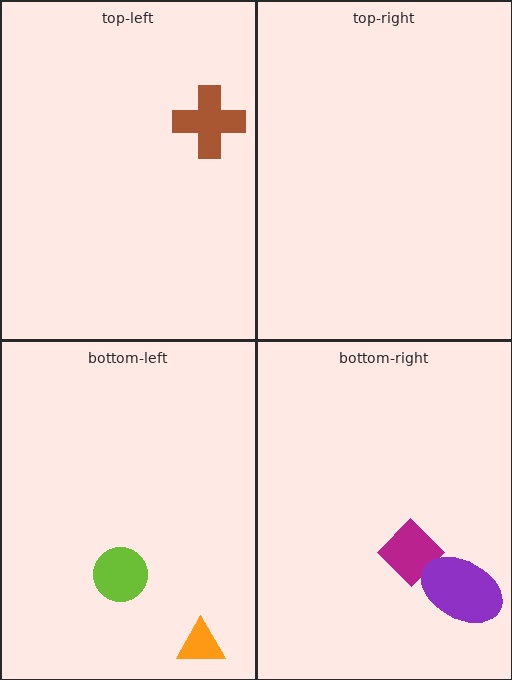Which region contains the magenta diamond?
The bottom-right region.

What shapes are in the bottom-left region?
The lime circle, the orange triangle.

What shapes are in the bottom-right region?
The magenta diamond, the purple ellipse.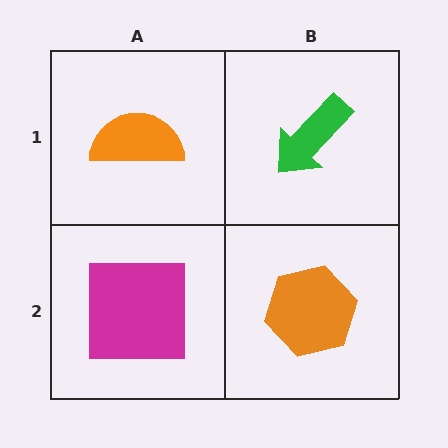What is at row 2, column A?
A magenta square.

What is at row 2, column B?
An orange hexagon.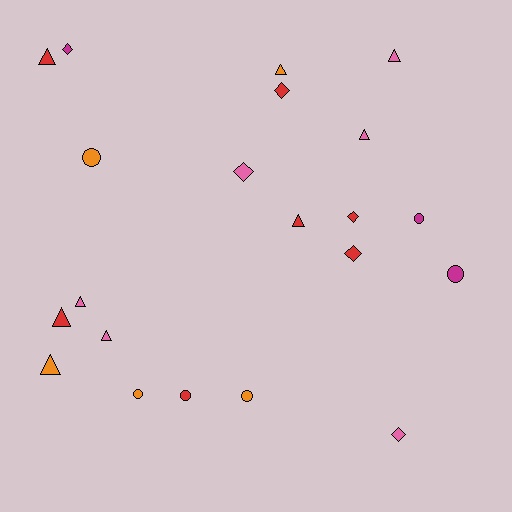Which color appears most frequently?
Red, with 7 objects.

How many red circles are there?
There is 1 red circle.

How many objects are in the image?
There are 21 objects.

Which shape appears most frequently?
Triangle, with 9 objects.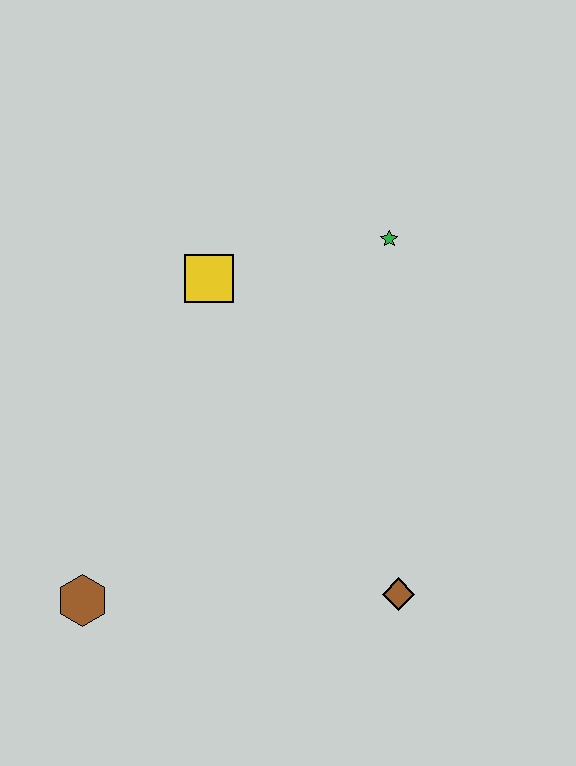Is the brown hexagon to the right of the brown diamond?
No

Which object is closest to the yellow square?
The green star is closest to the yellow square.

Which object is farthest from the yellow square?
The brown diamond is farthest from the yellow square.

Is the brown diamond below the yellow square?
Yes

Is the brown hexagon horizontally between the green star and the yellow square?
No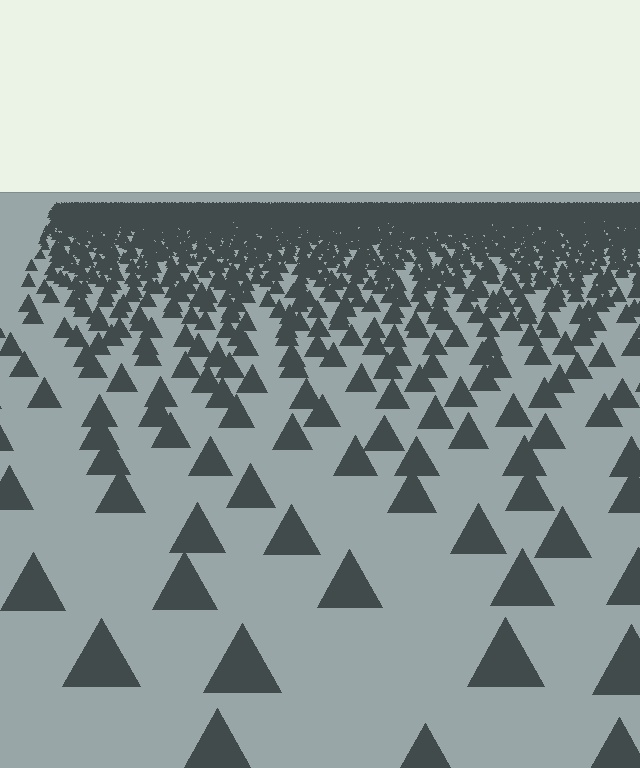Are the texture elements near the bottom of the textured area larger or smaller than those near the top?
Larger. Near the bottom, elements are closer to the viewer and appear at a bigger on-screen size.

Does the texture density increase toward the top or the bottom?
Density increases toward the top.